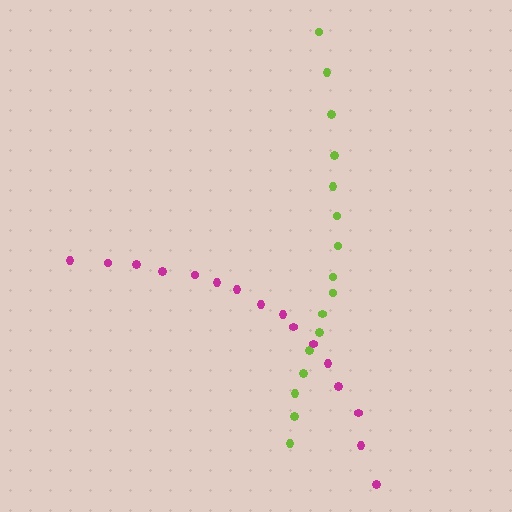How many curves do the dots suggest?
There are 2 distinct paths.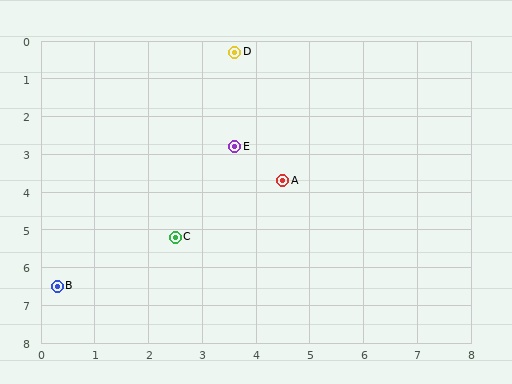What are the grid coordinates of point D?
Point D is at approximately (3.6, 0.3).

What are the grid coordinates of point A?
Point A is at approximately (4.5, 3.7).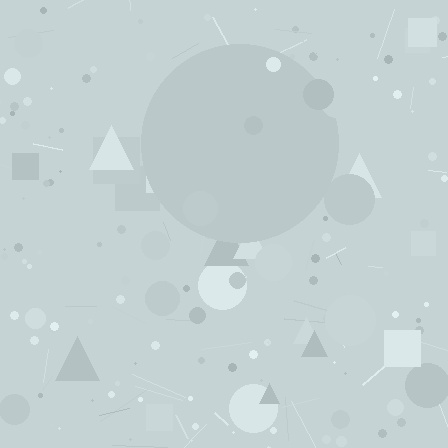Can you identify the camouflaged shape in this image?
The camouflaged shape is a circle.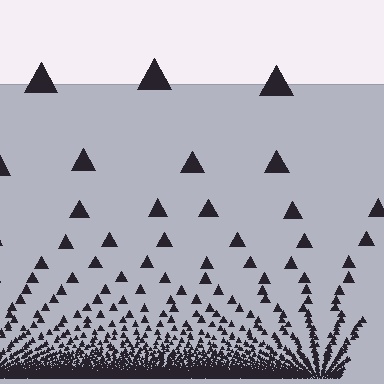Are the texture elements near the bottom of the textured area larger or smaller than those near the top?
Smaller. The gradient is inverted — elements near the bottom are smaller and denser.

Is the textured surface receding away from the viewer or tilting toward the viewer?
The surface appears to tilt toward the viewer. Texture elements get larger and sparser toward the top.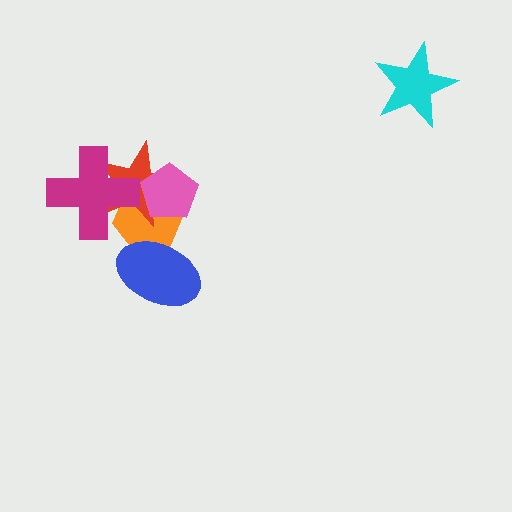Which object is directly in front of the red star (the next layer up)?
The magenta cross is directly in front of the red star.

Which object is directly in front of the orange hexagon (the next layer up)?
The red star is directly in front of the orange hexagon.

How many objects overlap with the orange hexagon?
4 objects overlap with the orange hexagon.